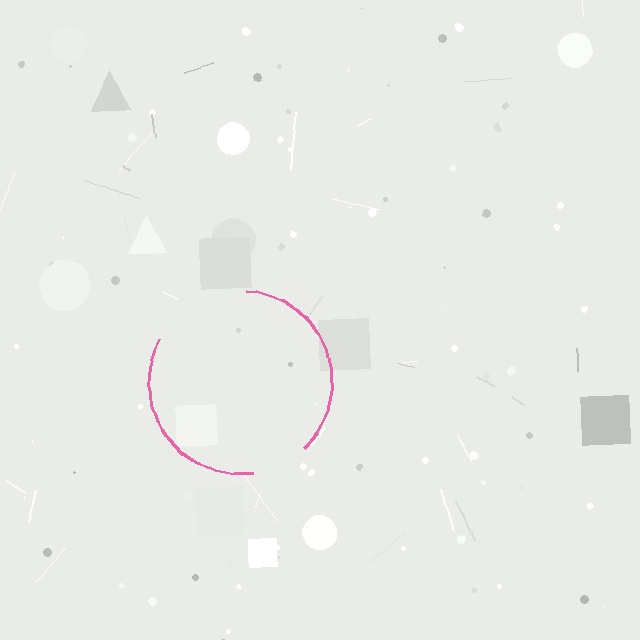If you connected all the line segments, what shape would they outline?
They would outline a circle.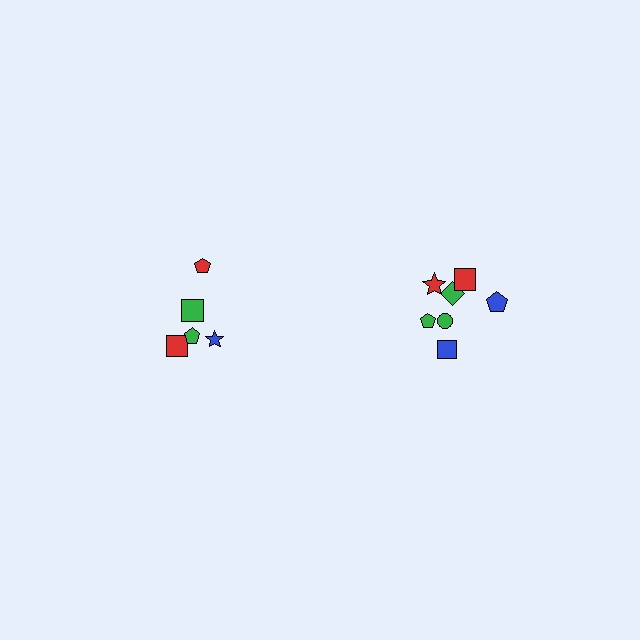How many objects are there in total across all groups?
There are 12 objects.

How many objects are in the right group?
There are 7 objects.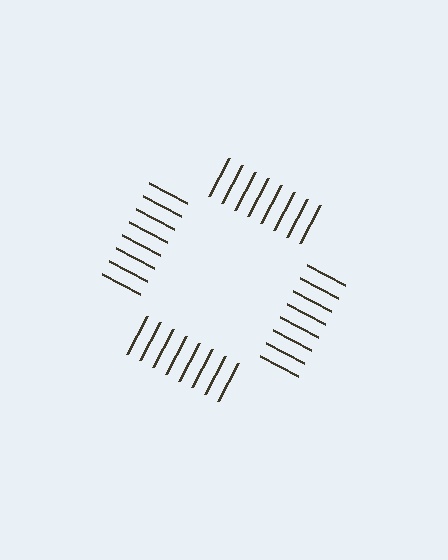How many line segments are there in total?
32 — 8 along each of the 4 edges.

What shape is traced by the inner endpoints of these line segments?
An illusory square — the line segments terminate on its edges but no continuous stroke is drawn.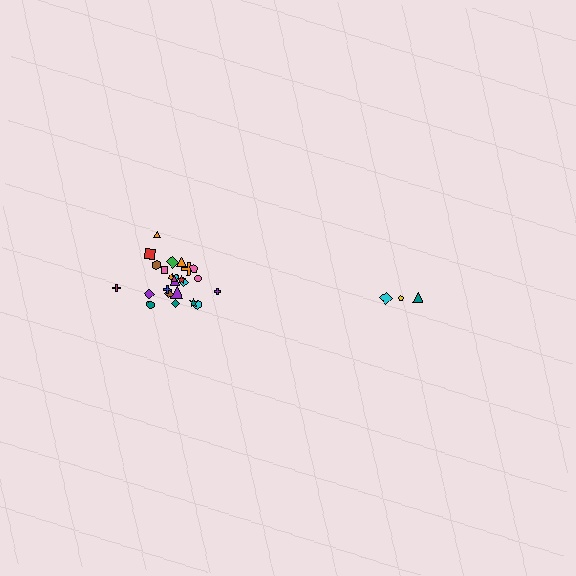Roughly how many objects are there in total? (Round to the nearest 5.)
Roughly 30 objects in total.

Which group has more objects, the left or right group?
The left group.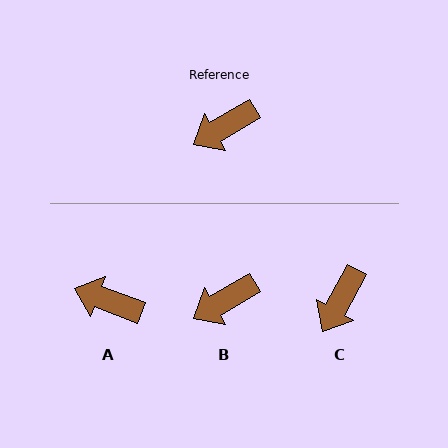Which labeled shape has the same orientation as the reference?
B.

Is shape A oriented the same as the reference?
No, it is off by about 50 degrees.